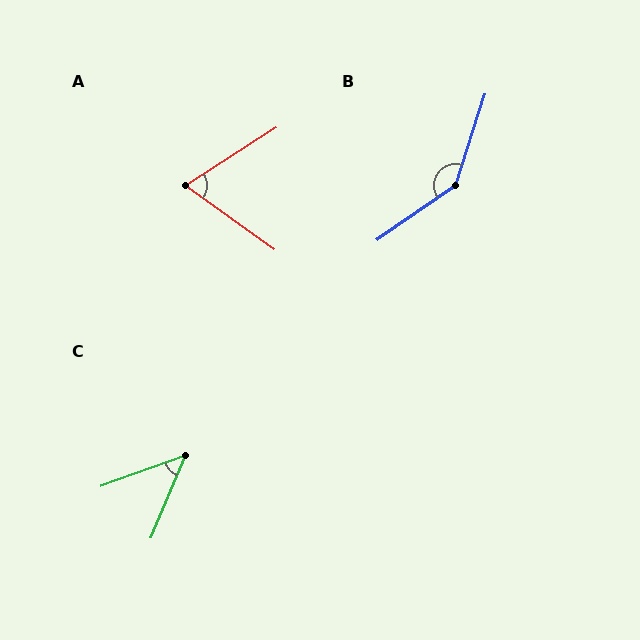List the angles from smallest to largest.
C (47°), A (68°), B (143°).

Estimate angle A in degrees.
Approximately 68 degrees.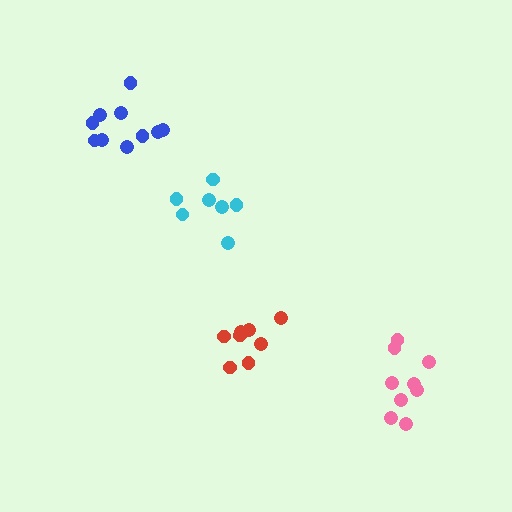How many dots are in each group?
Group 1: 7 dots, Group 2: 10 dots, Group 3: 8 dots, Group 4: 9 dots (34 total).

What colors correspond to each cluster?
The clusters are colored: cyan, blue, red, pink.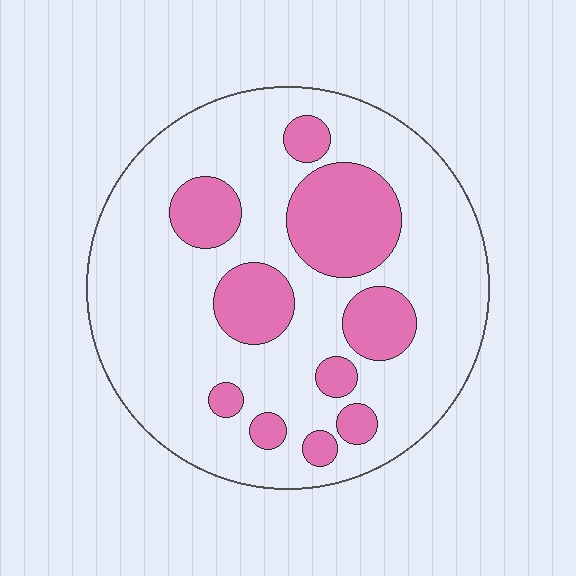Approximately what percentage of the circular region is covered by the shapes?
Approximately 25%.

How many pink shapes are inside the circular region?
10.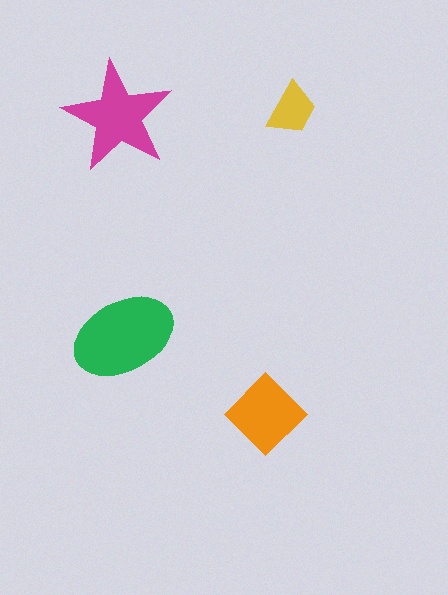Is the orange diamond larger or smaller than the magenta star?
Smaller.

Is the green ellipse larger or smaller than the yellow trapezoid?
Larger.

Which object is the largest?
The green ellipse.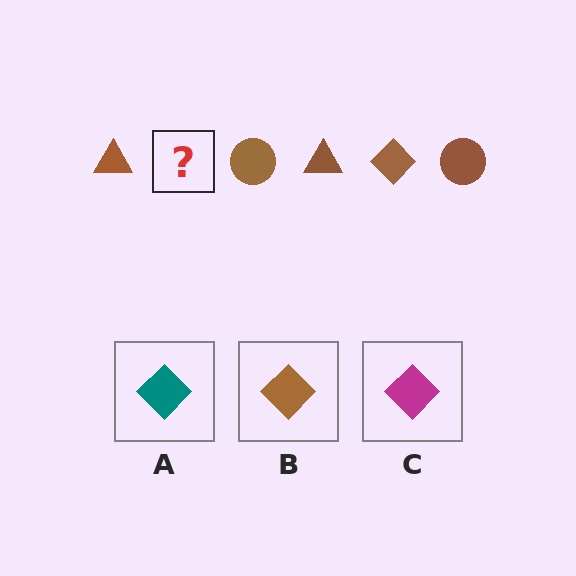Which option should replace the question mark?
Option B.